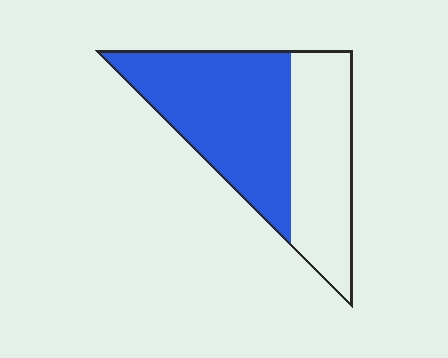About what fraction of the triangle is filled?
About three fifths (3/5).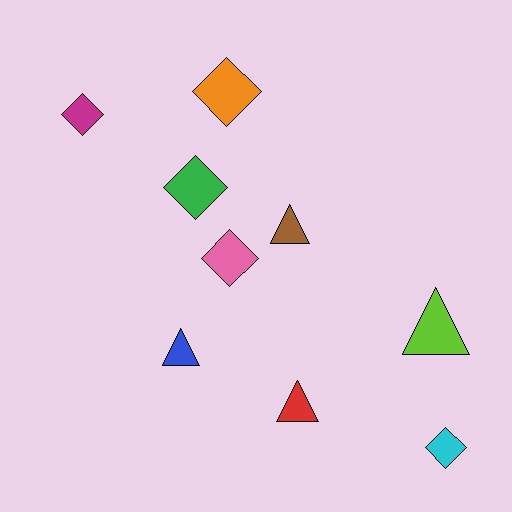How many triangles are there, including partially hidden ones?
There are 4 triangles.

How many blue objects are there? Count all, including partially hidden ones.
There is 1 blue object.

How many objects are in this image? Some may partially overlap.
There are 9 objects.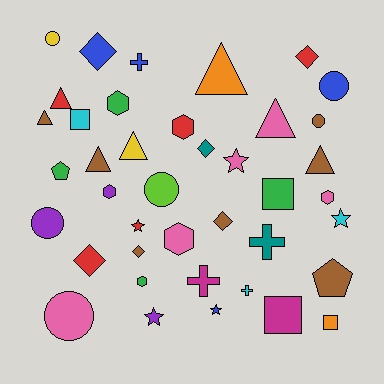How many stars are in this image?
There are 5 stars.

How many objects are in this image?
There are 40 objects.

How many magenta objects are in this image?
There are 2 magenta objects.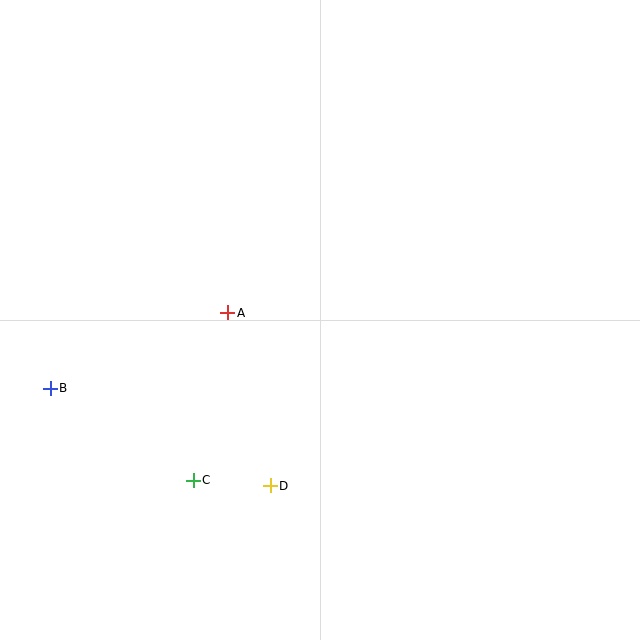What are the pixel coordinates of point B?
Point B is at (50, 388).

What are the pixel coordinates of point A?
Point A is at (228, 313).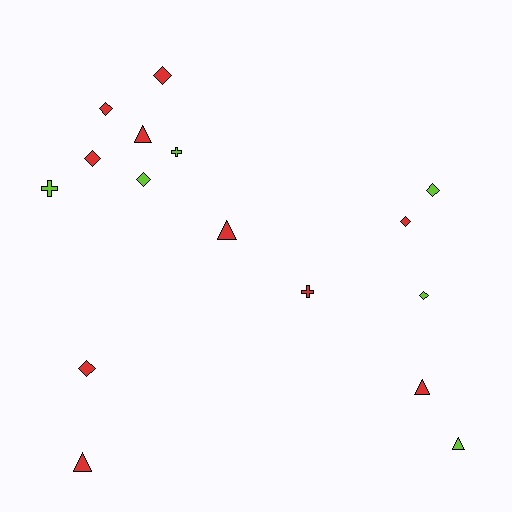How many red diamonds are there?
There are 5 red diamonds.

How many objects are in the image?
There are 16 objects.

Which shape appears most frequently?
Diamond, with 8 objects.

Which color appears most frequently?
Red, with 10 objects.